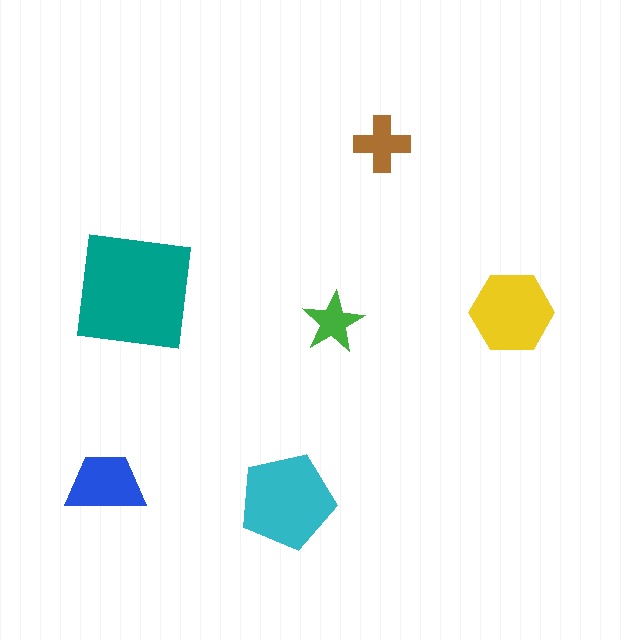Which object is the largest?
The teal square.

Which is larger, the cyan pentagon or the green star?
The cyan pentagon.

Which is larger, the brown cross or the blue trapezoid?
The blue trapezoid.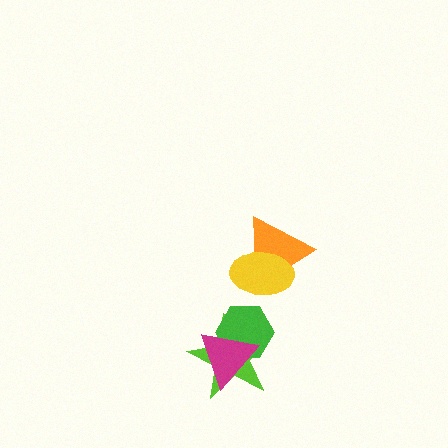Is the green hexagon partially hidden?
Yes, it is partially covered by another shape.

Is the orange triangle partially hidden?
Yes, it is partially covered by another shape.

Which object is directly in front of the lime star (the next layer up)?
The green hexagon is directly in front of the lime star.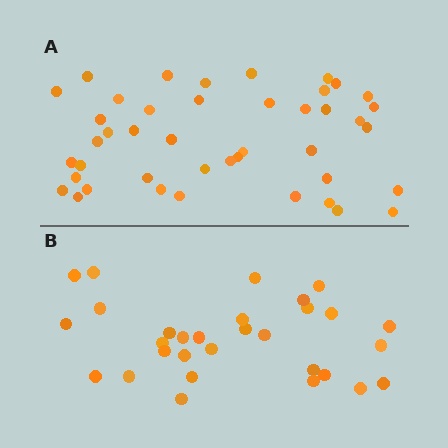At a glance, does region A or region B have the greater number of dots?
Region A (the top region) has more dots.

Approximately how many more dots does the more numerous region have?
Region A has approximately 15 more dots than region B.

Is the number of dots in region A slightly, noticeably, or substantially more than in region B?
Region A has noticeably more, but not dramatically so. The ratio is roughly 1.4 to 1.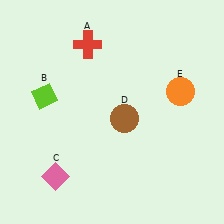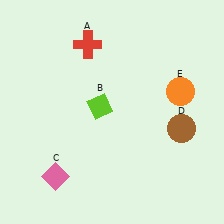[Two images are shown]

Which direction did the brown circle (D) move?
The brown circle (D) moved right.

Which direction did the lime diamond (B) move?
The lime diamond (B) moved right.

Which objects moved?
The objects that moved are: the lime diamond (B), the brown circle (D).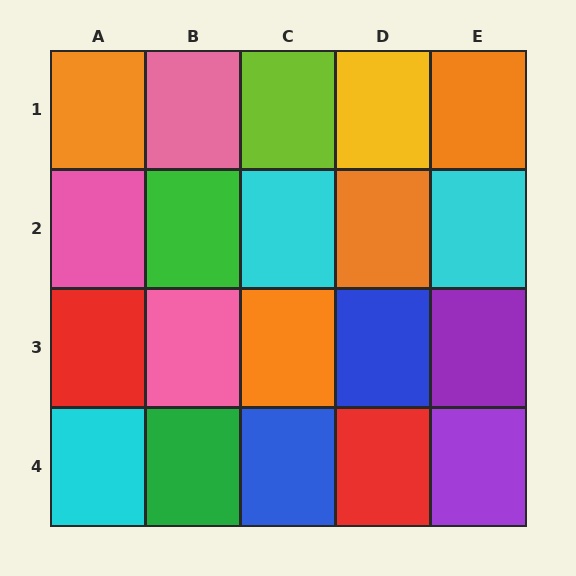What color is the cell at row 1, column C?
Lime.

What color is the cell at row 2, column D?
Orange.